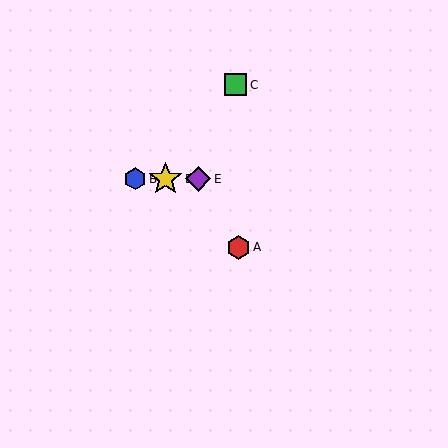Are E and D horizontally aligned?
Yes, both are at y≈179.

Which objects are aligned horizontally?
Objects B, D, E are aligned horizontally.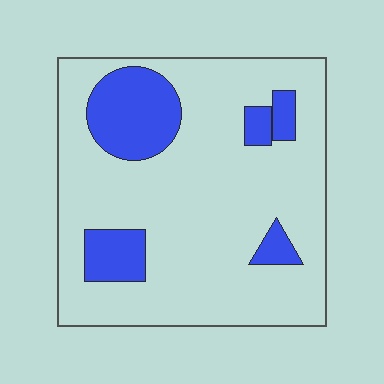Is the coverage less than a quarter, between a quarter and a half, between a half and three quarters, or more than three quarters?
Less than a quarter.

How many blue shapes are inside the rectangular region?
5.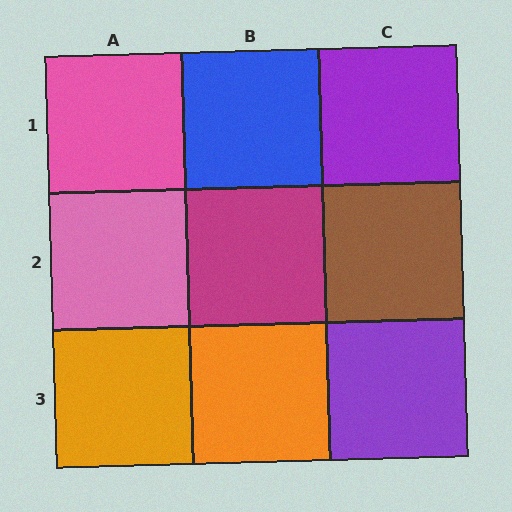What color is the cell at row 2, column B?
Magenta.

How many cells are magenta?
1 cell is magenta.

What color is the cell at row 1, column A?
Pink.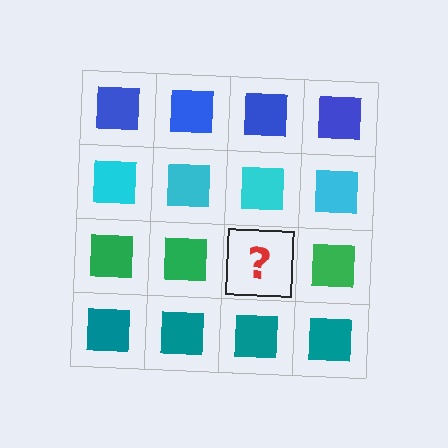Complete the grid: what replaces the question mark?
The question mark should be replaced with a green square.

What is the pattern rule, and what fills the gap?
The rule is that each row has a consistent color. The gap should be filled with a green square.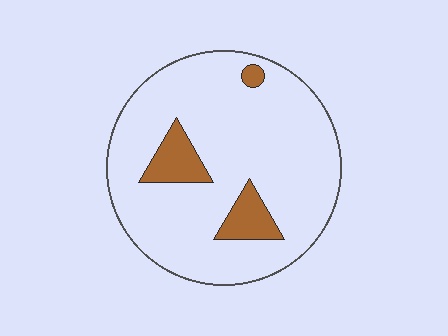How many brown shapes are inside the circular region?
3.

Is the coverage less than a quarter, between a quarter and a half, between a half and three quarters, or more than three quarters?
Less than a quarter.